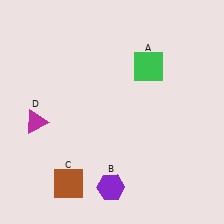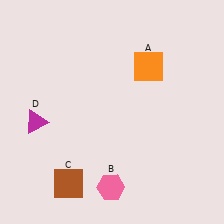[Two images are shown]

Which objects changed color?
A changed from green to orange. B changed from purple to pink.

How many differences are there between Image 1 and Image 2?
There are 2 differences between the two images.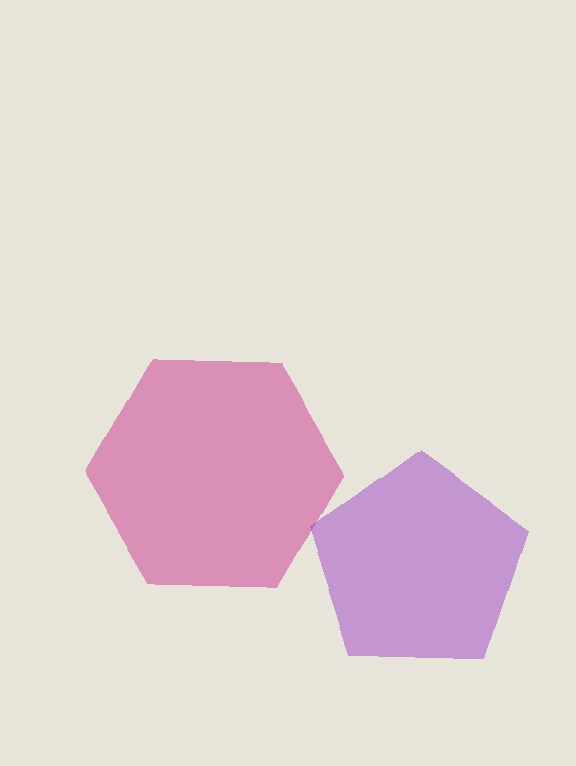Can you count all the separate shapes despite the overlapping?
Yes, there are 2 separate shapes.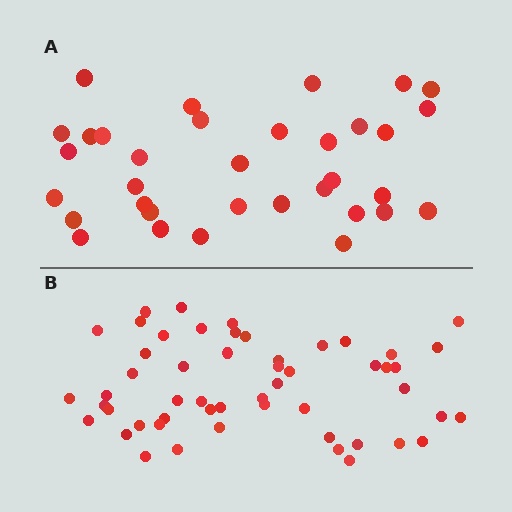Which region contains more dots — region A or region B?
Region B (the bottom region) has more dots.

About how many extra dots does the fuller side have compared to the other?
Region B has approximately 20 more dots than region A.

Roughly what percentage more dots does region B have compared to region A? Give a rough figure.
About 55% more.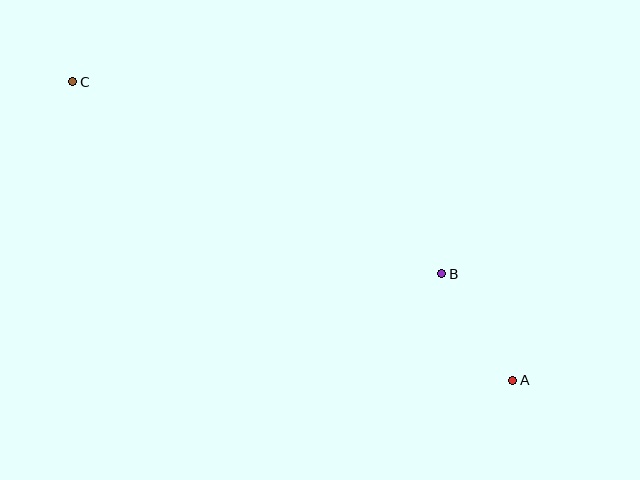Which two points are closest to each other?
Points A and B are closest to each other.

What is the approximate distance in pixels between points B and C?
The distance between B and C is approximately 416 pixels.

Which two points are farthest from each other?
Points A and C are farthest from each other.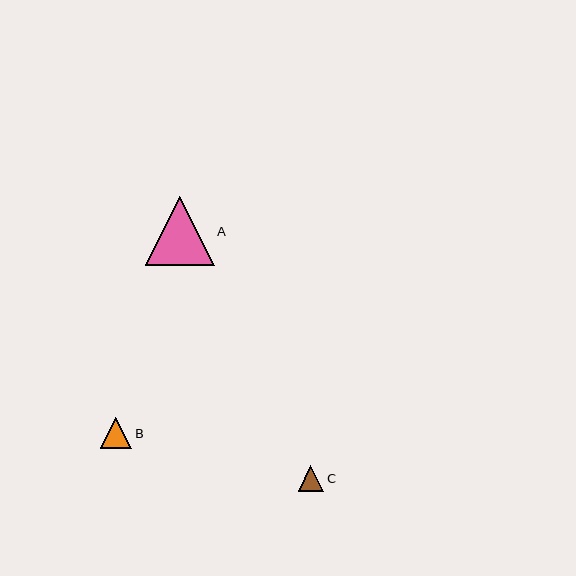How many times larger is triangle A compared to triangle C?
Triangle A is approximately 2.7 times the size of triangle C.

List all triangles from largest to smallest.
From largest to smallest: A, B, C.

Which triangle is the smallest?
Triangle C is the smallest with a size of approximately 26 pixels.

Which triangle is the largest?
Triangle A is the largest with a size of approximately 69 pixels.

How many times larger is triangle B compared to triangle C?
Triangle B is approximately 1.2 times the size of triangle C.